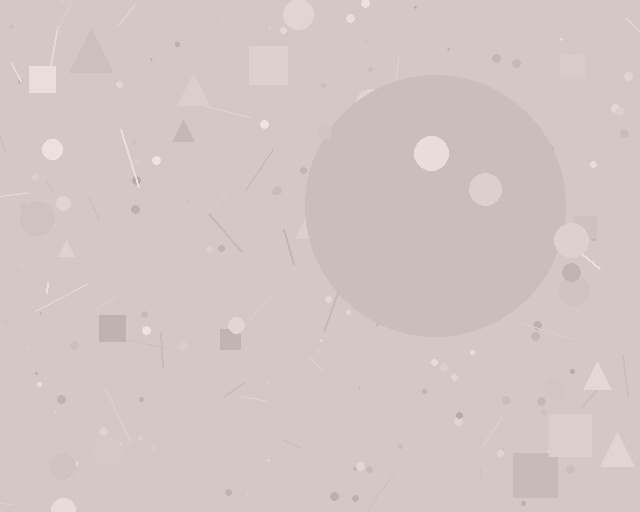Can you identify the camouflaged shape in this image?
The camouflaged shape is a circle.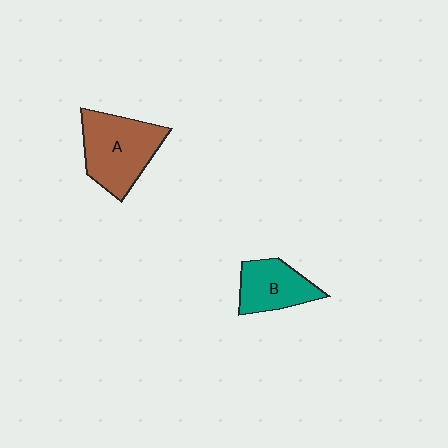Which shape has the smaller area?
Shape B (teal).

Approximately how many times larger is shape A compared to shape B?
Approximately 1.5 times.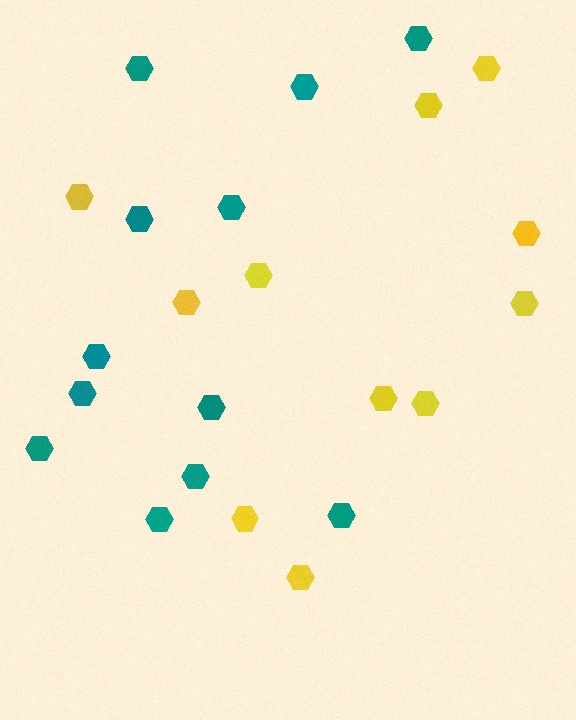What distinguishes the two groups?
There are 2 groups: one group of yellow hexagons (11) and one group of teal hexagons (12).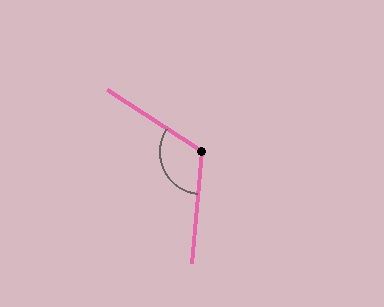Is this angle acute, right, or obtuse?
It is obtuse.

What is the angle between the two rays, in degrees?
Approximately 118 degrees.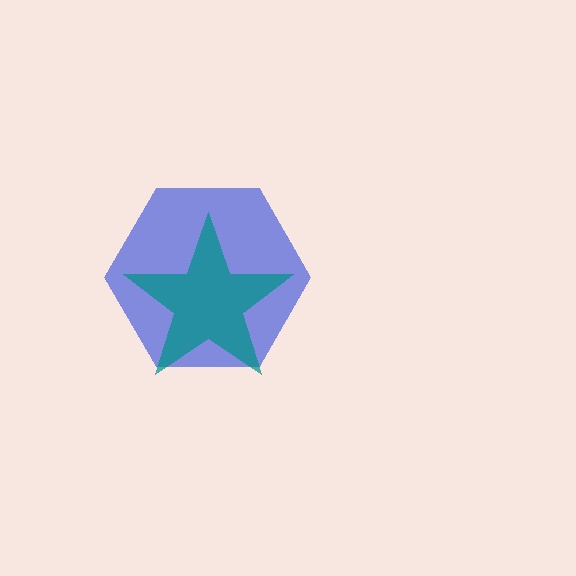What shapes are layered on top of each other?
The layered shapes are: a blue hexagon, a teal star.